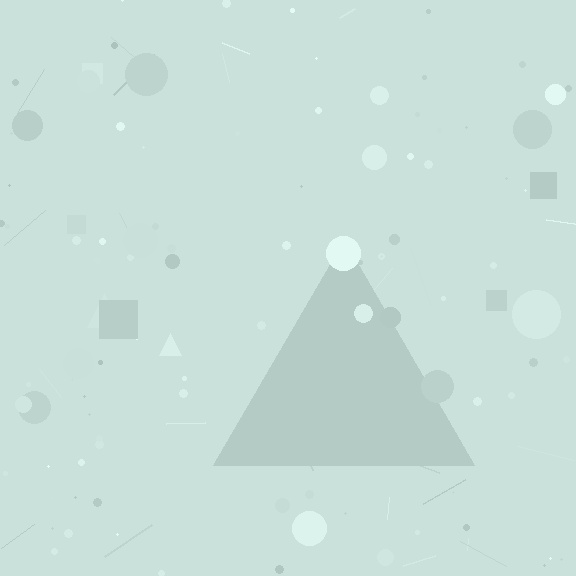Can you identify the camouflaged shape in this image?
The camouflaged shape is a triangle.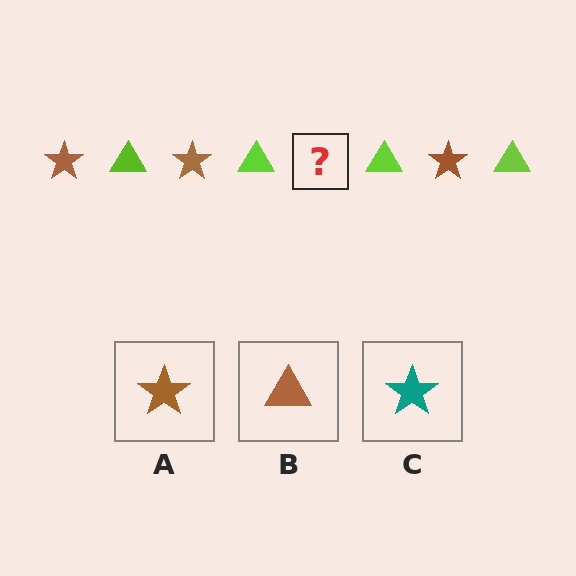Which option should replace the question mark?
Option A.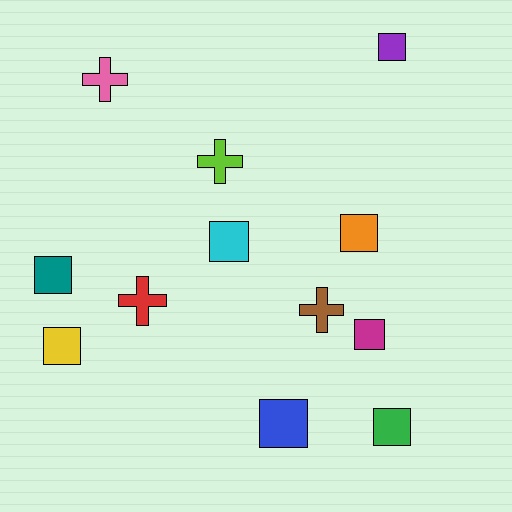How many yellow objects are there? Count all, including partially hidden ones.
There is 1 yellow object.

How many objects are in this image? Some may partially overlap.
There are 12 objects.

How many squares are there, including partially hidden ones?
There are 8 squares.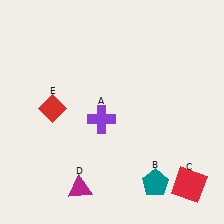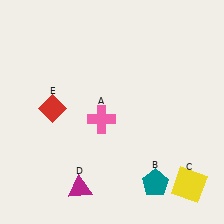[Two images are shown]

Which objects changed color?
A changed from purple to pink. C changed from red to yellow.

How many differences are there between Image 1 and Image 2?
There are 2 differences between the two images.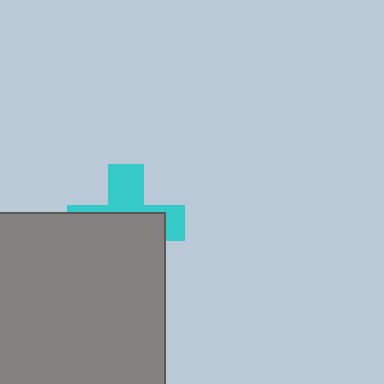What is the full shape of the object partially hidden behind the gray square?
The partially hidden object is a cyan cross.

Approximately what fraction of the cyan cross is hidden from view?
Roughly 61% of the cyan cross is hidden behind the gray square.